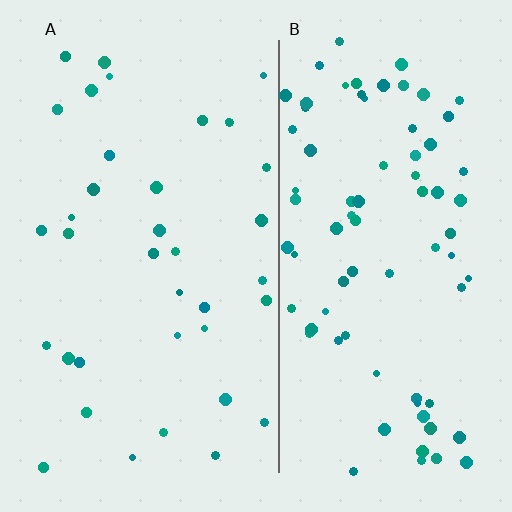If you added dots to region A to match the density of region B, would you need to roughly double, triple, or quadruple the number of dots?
Approximately double.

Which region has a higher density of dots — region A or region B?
B (the right).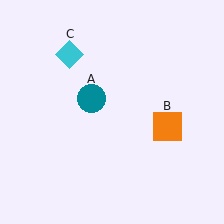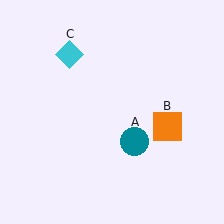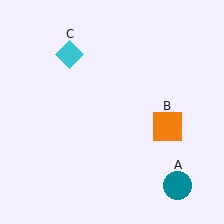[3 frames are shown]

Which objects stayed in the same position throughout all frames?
Orange square (object B) and cyan diamond (object C) remained stationary.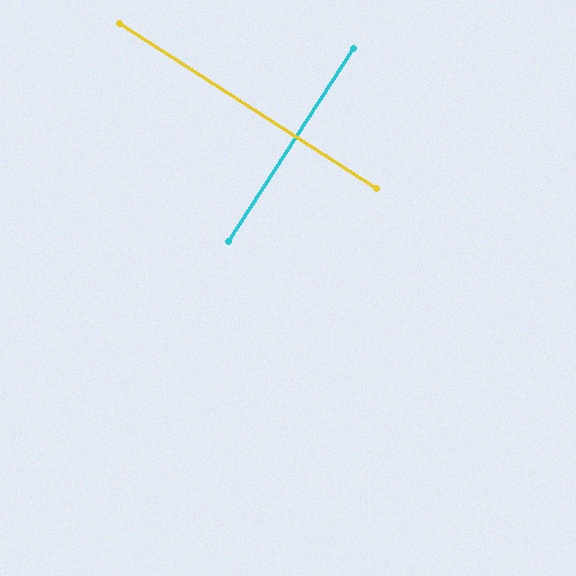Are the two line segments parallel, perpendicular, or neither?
Perpendicular — they meet at approximately 90°.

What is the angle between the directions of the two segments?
Approximately 90 degrees.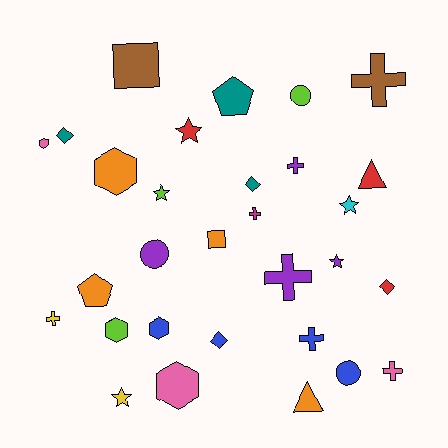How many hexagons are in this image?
There are 5 hexagons.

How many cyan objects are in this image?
There is 1 cyan object.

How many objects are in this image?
There are 30 objects.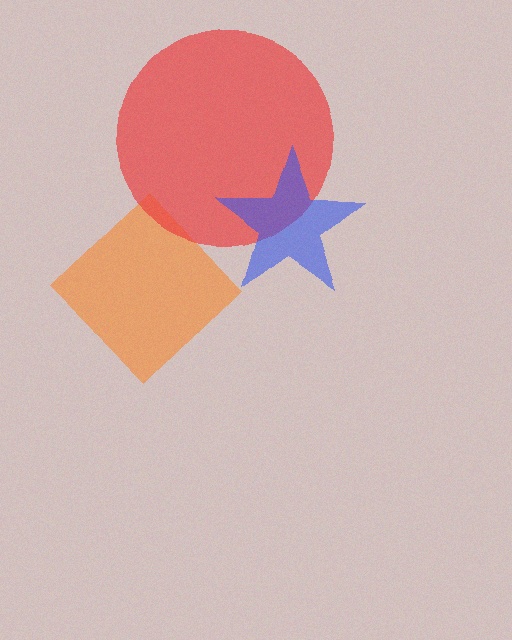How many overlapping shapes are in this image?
There are 3 overlapping shapes in the image.